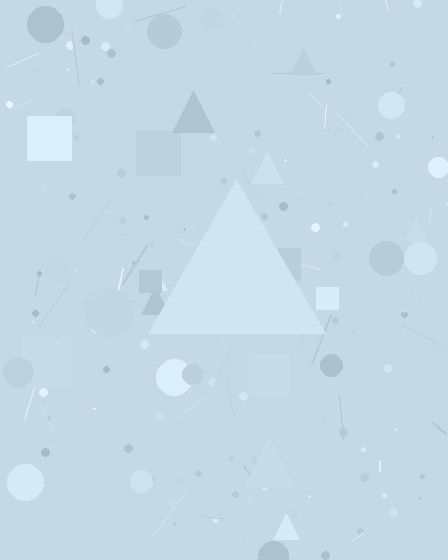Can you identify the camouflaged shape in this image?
The camouflaged shape is a triangle.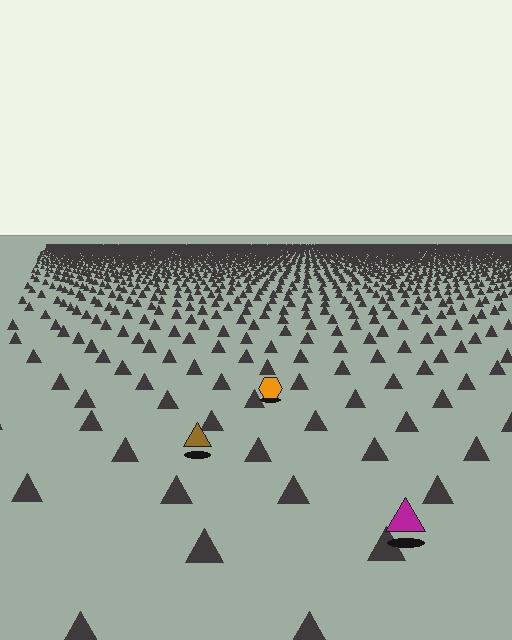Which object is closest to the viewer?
The magenta triangle is closest. The texture marks near it are larger and more spread out.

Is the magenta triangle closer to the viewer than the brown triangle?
Yes. The magenta triangle is closer — you can tell from the texture gradient: the ground texture is coarser near it.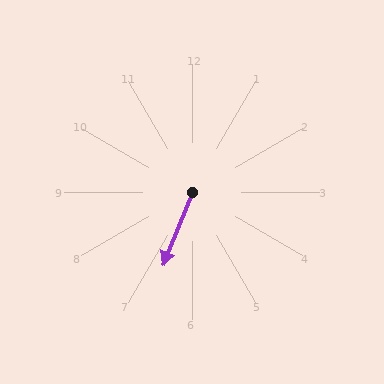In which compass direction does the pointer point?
South.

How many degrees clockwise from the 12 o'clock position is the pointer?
Approximately 202 degrees.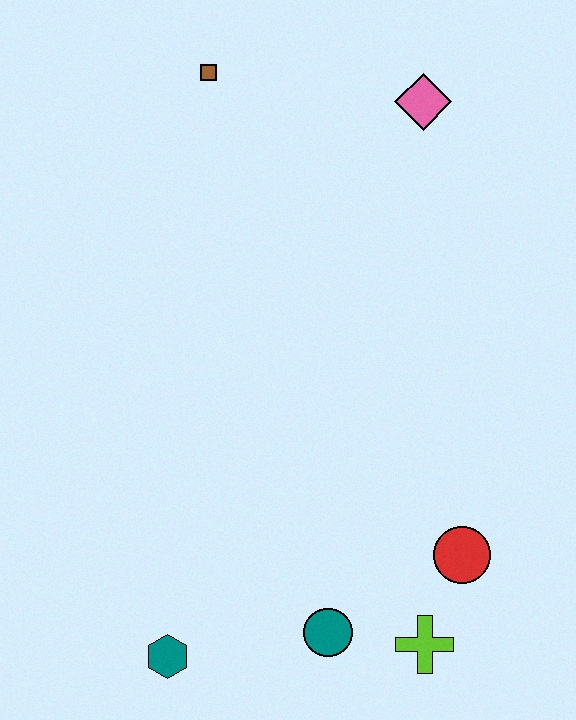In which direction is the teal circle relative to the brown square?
The teal circle is below the brown square.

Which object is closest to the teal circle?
The lime cross is closest to the teal circle.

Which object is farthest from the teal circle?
The brown square is farthest from the teal circle.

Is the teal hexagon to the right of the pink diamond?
No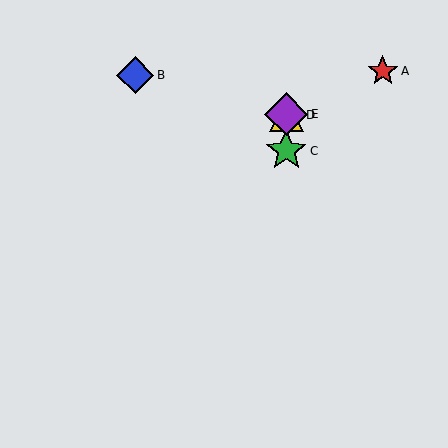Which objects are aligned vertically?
Objects C, D, E are aligned vertically.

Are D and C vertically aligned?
Yes, both are at x≈286.